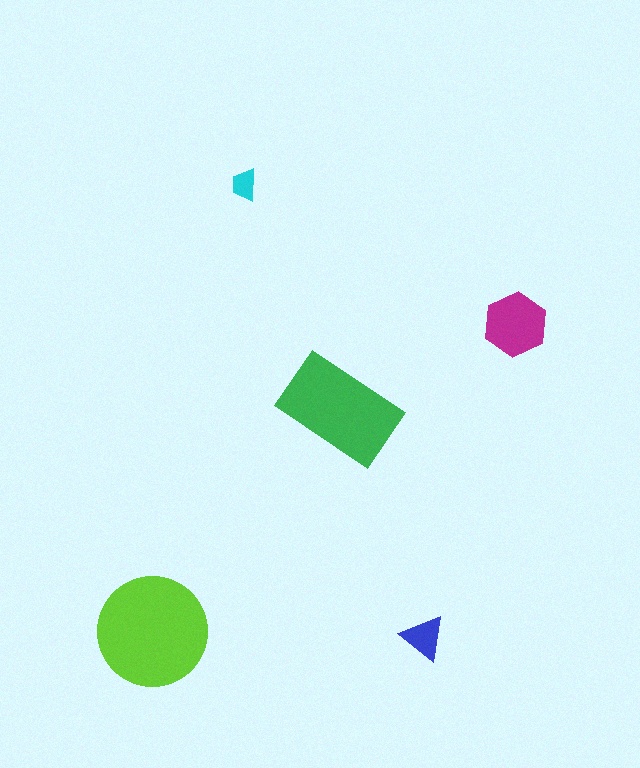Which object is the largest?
The lime circle.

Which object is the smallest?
The cyan trapezoid.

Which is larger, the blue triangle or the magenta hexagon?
The magenta hexagon.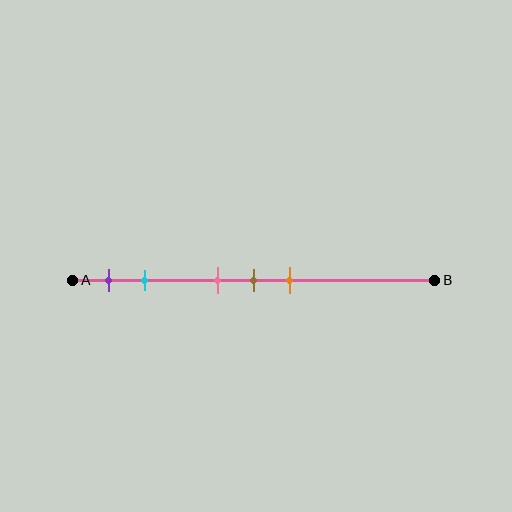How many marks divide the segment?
There are 5 marks dividing the segment.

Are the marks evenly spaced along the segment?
No, the marks are not evenly spaced.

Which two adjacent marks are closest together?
The pink and brown marks are the closest adjacent pair.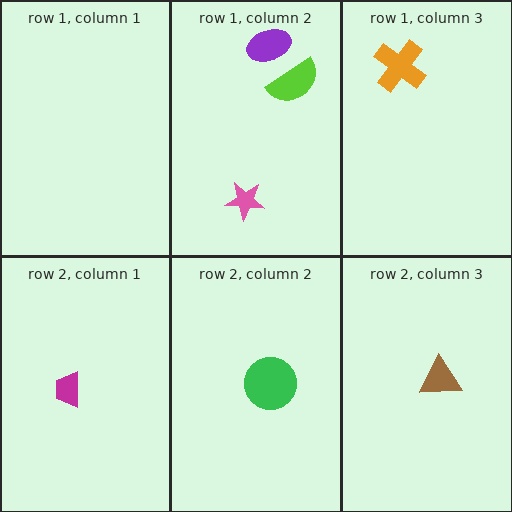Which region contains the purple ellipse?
The row 1, column 2 region.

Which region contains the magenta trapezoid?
The row 2, column 1 region.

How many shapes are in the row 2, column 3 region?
1.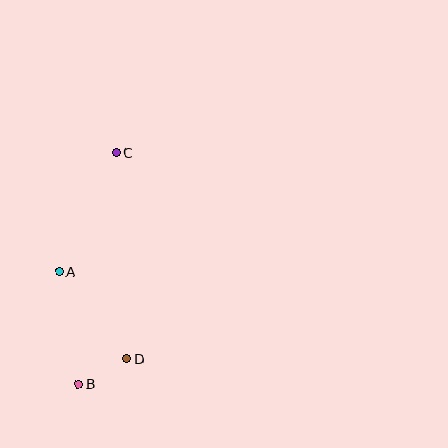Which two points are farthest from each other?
Points B and C are farthest from each other.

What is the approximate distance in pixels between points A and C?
The distance between A and C is approximately 132 pixels.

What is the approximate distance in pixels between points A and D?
The distance between A and D is approximately 110 pixels.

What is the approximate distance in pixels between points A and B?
The distance between A and B is approximately 114 pixels.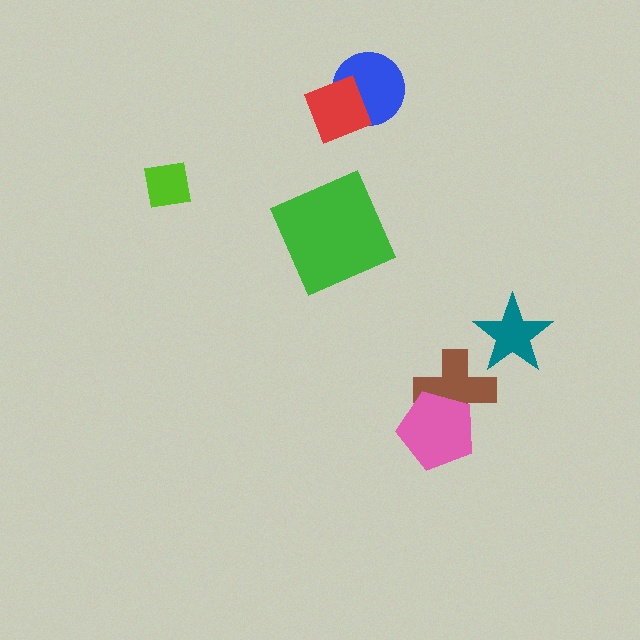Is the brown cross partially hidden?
Yes, it is partially covered by another shape.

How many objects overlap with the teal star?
0 objects overlap with the teal star.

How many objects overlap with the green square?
0 objects overlap with the green square.